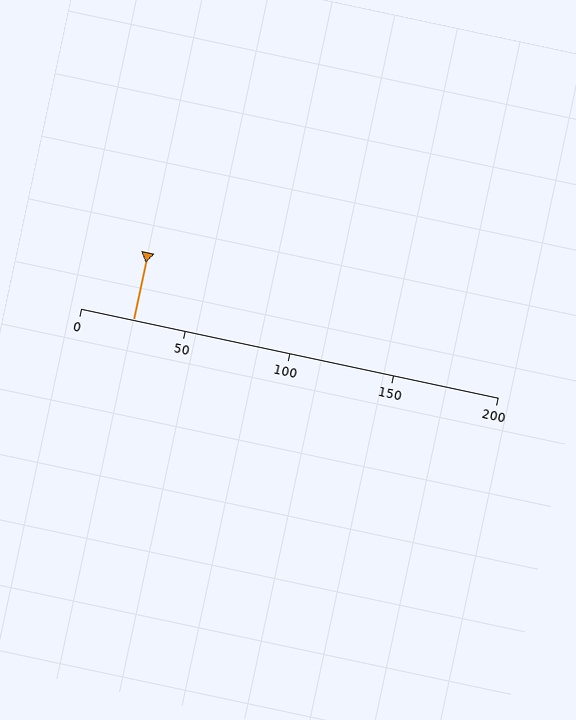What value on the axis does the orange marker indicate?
The marker indicates approximately 25.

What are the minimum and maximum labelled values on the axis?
The axis runs from 0 to 200.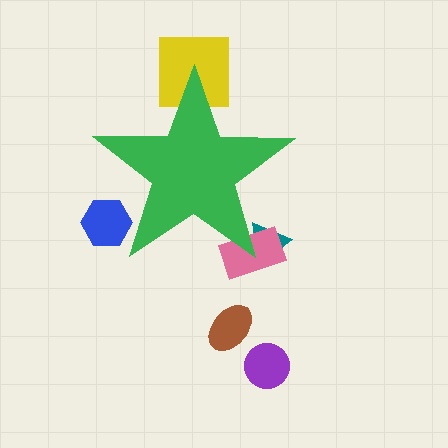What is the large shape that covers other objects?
A green star.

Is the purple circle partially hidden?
No, the purple circle is fully visible.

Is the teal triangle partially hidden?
Yes, the teal triangle is partially hidden behind the green star.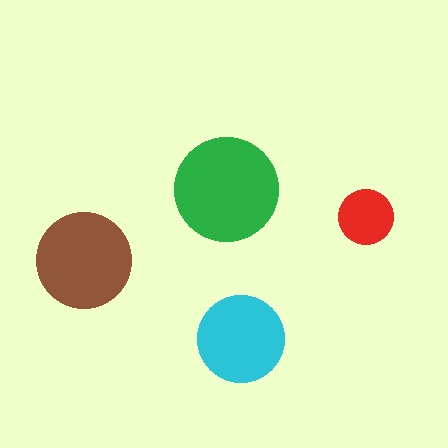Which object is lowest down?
The cyan circle is bottommost.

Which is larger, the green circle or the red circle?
The green one.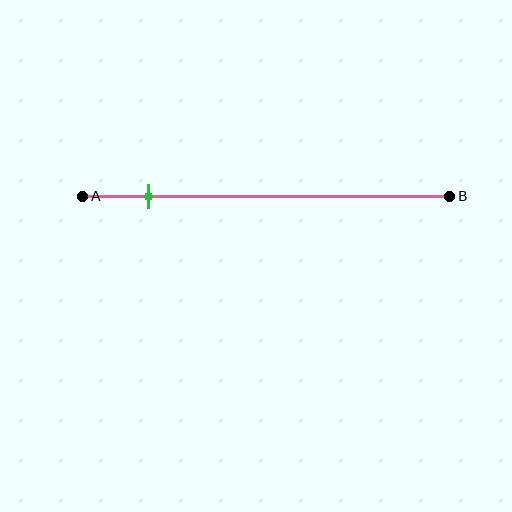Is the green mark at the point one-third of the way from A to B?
No, the mark is at about 20% from A, not at the 33% one-third point.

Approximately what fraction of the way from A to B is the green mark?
The green mark is approximately 20% of the way from A to B.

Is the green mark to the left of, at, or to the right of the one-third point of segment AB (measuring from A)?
The green mark is to the left of the one-third point of segment AB.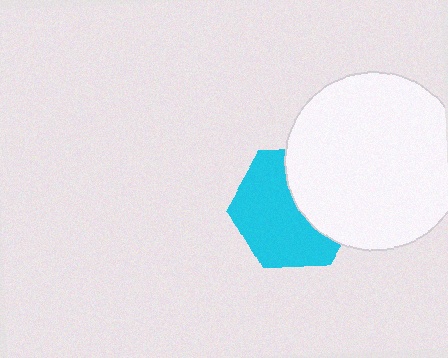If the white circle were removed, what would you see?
You would see the complete cyan hexagon.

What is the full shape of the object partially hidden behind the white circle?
The partially hidden object is a cyan hexagon.